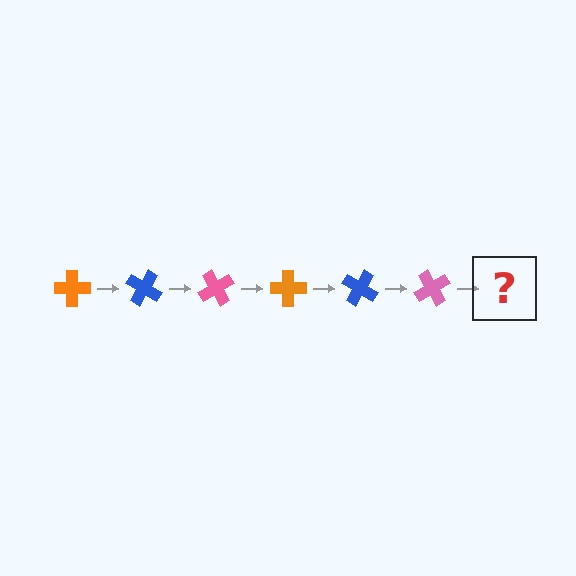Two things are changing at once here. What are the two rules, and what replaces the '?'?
The two rules are that it rotates 30 degrees each step and the color cycles through orange, blue, and pink. The '?' should be an orange cross, rotated 180 degrees from the start.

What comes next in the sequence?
The next element should be an orange cross, rotated 180 degrees from the start.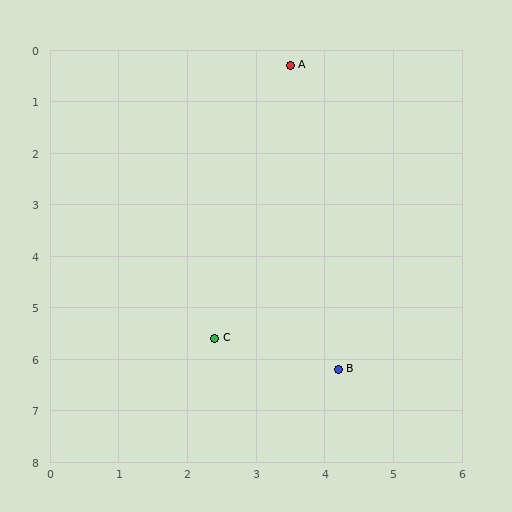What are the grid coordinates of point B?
Point B is at approximately (4.2, 6.2).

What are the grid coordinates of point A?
Point A is at approximately (3.5, 0.3).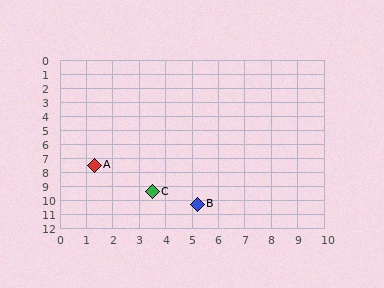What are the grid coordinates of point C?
Point C is at approximately (3.5, 9.4).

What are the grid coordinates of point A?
Point A is at approximately (1.3, 7.5).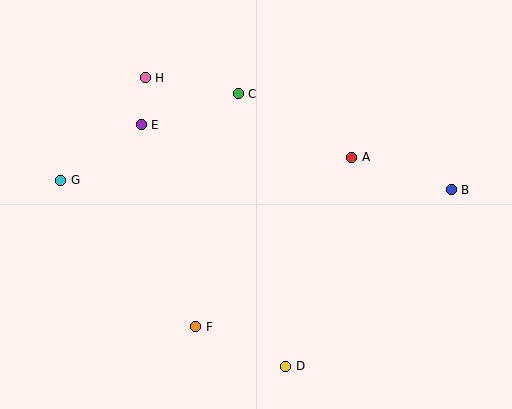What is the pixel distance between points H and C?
The distance between H and C is 94 pixels.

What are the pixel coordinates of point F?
Point F is at (196, 327).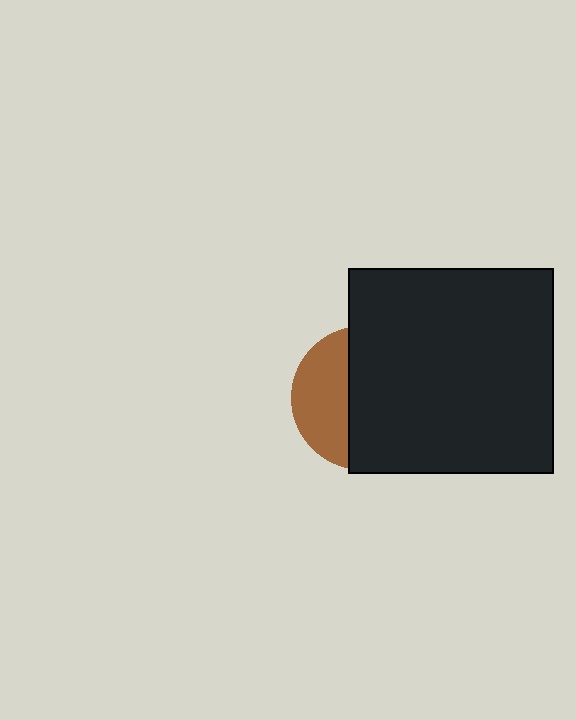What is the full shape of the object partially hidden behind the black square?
The partially hidden object is a brown circle.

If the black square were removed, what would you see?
You would see the complete brown circle.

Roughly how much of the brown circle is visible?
A small part of it is visible (roughly 36%).